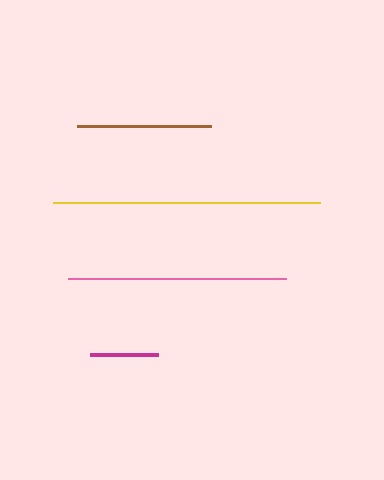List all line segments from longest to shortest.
From longest to shortest: yellow, pink, brown, magenta.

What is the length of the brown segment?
The brown segment is approximately 134 pixels long.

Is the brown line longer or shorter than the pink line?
The pink line is longer than the brown line.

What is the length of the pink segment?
The pink segment is approximately 217 pixels long.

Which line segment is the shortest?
The magenta line is the shortest at approximately 68 pixels.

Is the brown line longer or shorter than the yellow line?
The yellow line is longer than the brown line.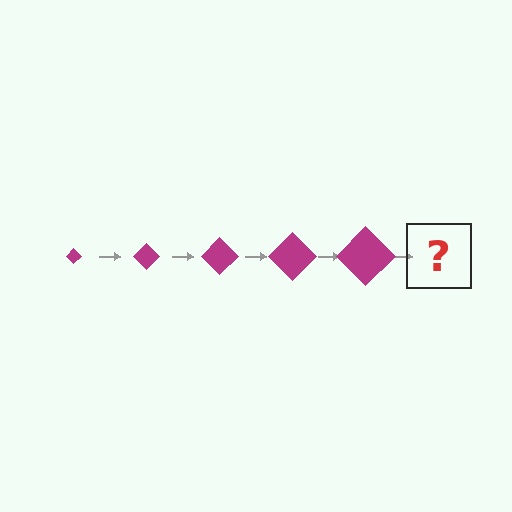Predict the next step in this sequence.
The next step is a magenta diamond, larger than the previous one.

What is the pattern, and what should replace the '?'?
The pattern is that the diamond gets progressively larger each step. The '?' should be a magenta diamond, larger than the previous one.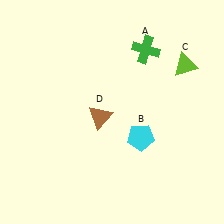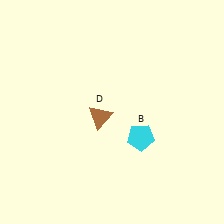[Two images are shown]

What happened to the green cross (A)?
The green cross (A) was removed in Image 2. It was in the top-right area of Image 1.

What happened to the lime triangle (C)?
The lime triangle (C) was removed in Image 2. It was in the top-right area of Image 1.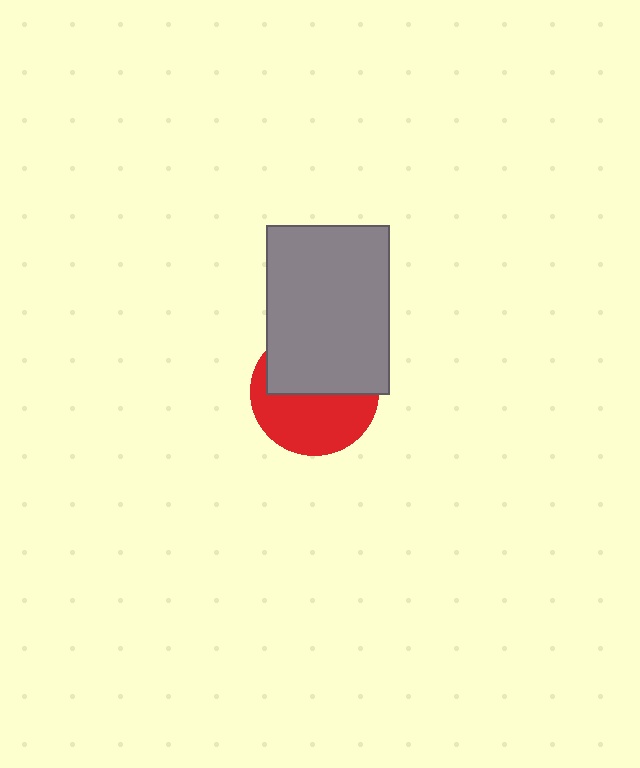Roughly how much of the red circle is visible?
About half of it is visible (roughly 50%).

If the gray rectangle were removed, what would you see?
You would see the complete red circle.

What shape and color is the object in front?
The object in front is a gray rectangle.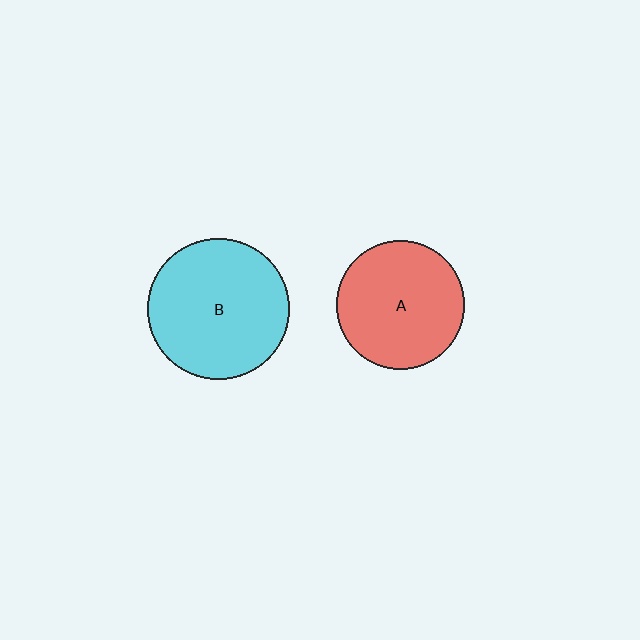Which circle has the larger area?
Circle B (cyan).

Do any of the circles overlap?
No, none of the circles overlap.